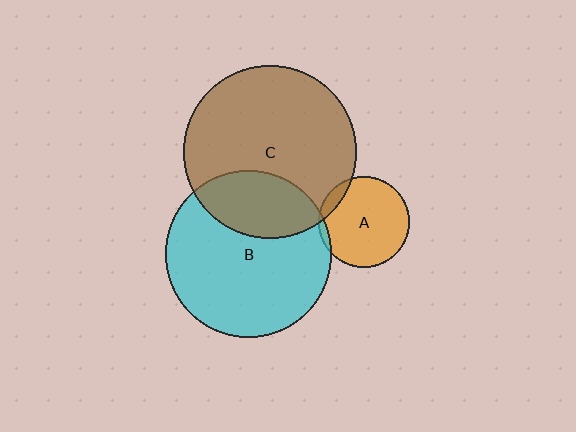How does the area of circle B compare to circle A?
Approximately 3.4 times.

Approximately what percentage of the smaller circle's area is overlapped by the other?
Approximately 30%.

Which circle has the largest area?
Circle C (brown).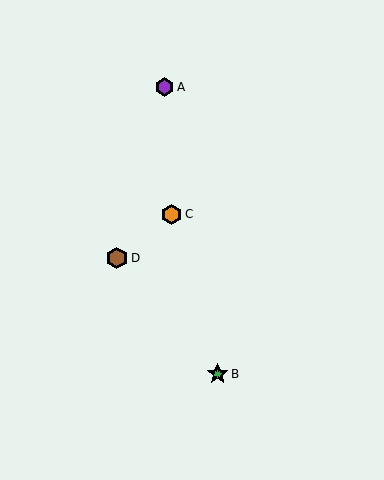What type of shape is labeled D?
Shape D is a brown hexagon.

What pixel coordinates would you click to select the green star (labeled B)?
Click at (218, 374) to select the green star B.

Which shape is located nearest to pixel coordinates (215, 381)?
The green star (labeled B) at (218, 374) is nearest to that location.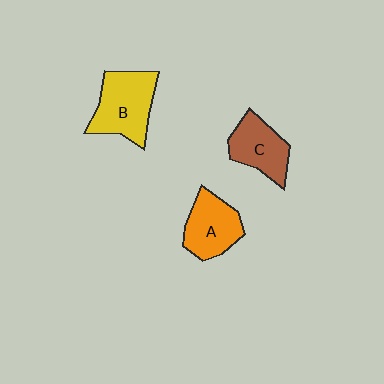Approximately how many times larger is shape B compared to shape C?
Approximately 1.3 times.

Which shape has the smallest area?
Shape C (brown).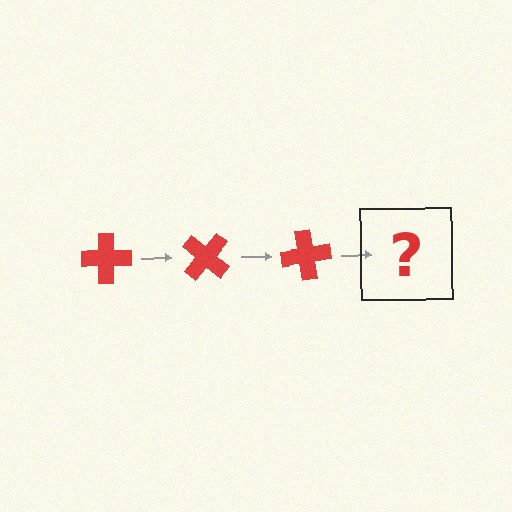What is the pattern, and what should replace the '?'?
The pattern is that the cross rotates 40 degrees each step. The '?' should be a red cross rotated 120 degrees.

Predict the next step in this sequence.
The next step is a red cross rotated 120 degrees.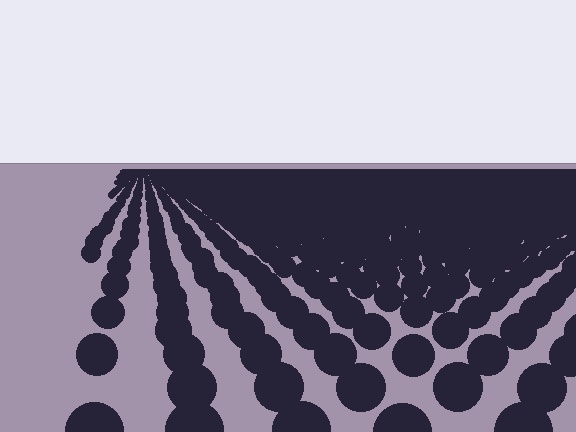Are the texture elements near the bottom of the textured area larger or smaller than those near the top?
Larger. Near the bottom, elements are closer to the viewer and appear at a bigger on-screen size.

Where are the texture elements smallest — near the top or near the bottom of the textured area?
Near the top.